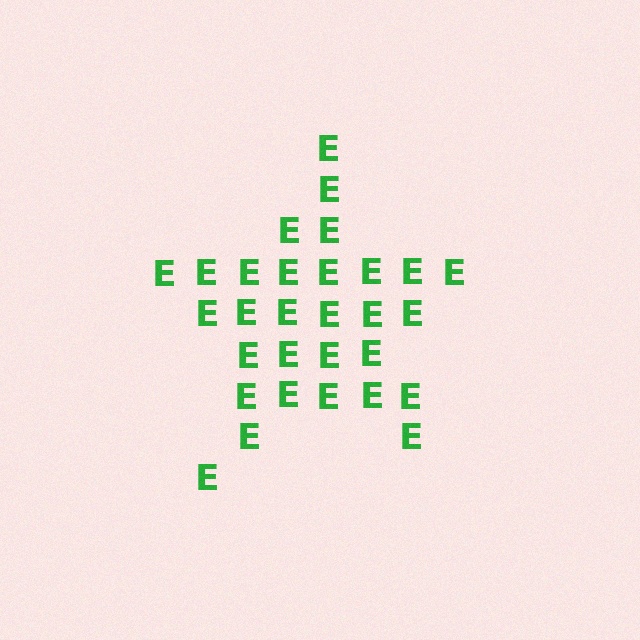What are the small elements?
The small elements are letter E's.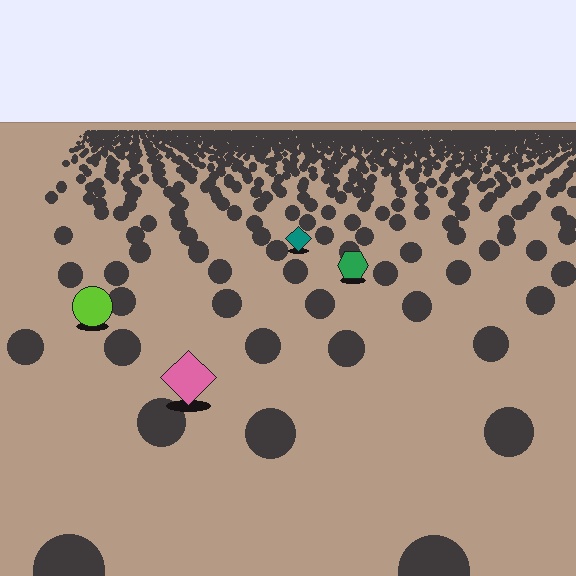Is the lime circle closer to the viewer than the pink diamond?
No. The pink diamond is closer — you can tell from the texture gradient: the ground texture is coarser near it.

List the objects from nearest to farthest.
From nearest to farthest: the pink diamond, the lime circle, the green hexagon, the teal diamond.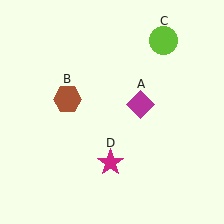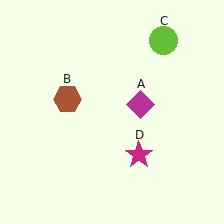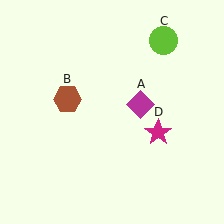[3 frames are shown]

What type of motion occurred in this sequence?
The magenta star (object D) rotated counterclockwise around the center of the scene.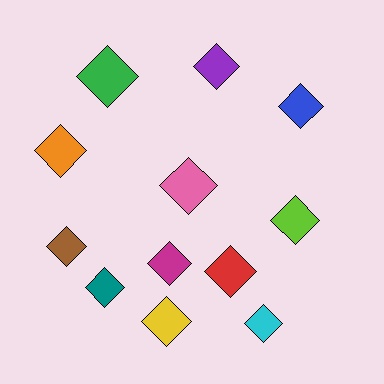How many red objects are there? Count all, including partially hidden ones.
There is 1 red object.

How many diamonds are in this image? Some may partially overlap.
There are 12 diamonds.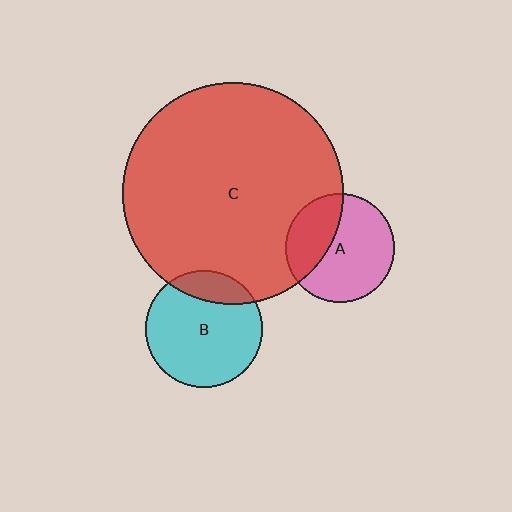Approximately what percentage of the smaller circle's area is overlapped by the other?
Approximately 35%.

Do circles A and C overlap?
Yes.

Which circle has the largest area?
Circle C (red).